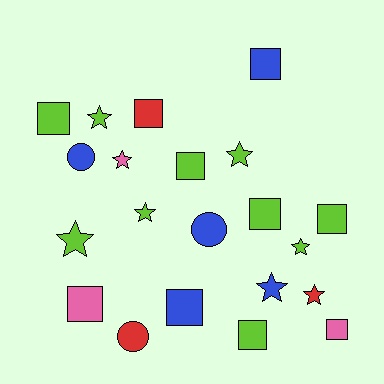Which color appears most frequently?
Lime, with 10 objects.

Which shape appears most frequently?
Square, with 10 objects.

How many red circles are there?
There is 1 red circle.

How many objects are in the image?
There are 21 objects.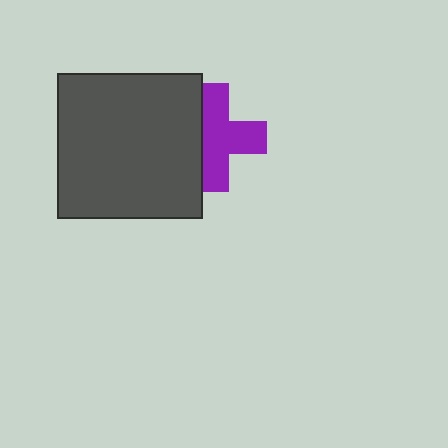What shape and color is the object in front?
The object in front is a dark gray square.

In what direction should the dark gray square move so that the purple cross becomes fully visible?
The dark gray square should move left. That is the shortest direction to clear the overlap and leave the purple cross fully visible.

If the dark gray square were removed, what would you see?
You would see the complete purple cross.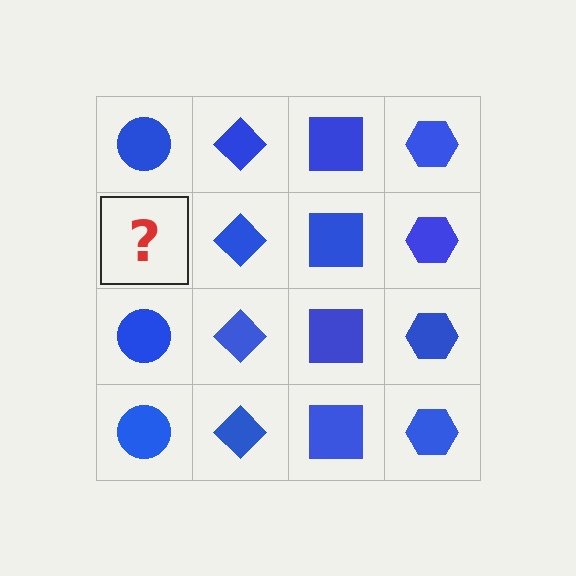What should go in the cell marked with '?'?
The missing cell should contain a blue circle.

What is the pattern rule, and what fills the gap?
The rule is that each column has a consistent shape. The gap should be filled with a blue circle.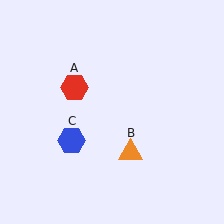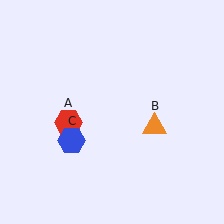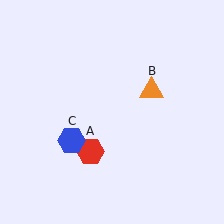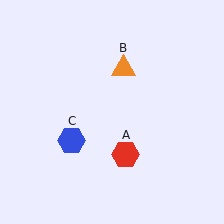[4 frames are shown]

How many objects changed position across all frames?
2 objects changed position: red hexagon (object A), orange triangle (object B).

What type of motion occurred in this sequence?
The red hexagon (object A), orange triangle (object B) rotated counterclockwise around the center of the scene.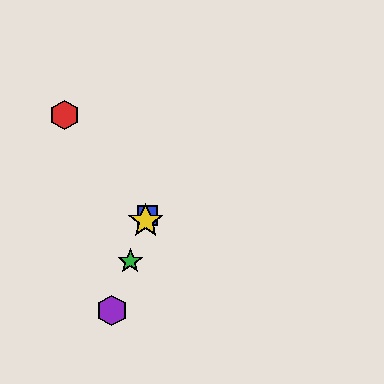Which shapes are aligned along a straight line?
The blue square, the green star, the yellow star, the purple hexagon are aligned along a straight line.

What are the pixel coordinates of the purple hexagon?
The purple hexagon is at (112, 311).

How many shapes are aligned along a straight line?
4 shapes (the blue square, the green star, the yellow star, the purple hexagon) are aligned along a straight line.